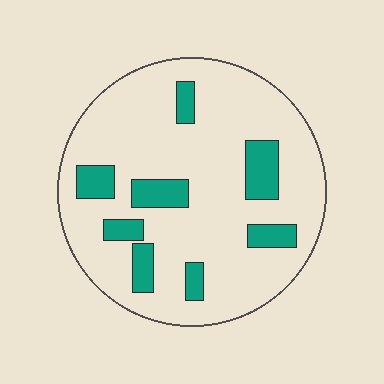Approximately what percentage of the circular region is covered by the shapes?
Approximately 15%.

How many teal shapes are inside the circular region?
8.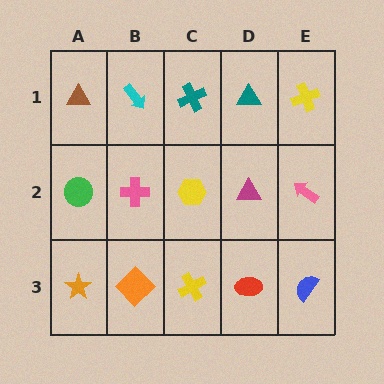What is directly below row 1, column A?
A green circle.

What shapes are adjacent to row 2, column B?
A cyan arrow (row 1, column B), an orange diamond (row 3, column B), a green circle (row 2, column A), a yellow hexagon (row 2, column C).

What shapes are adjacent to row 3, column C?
A yellow hexagon (row 2, column C), an orange diamond (row 3, column B), a red ellipse (row 3, column D).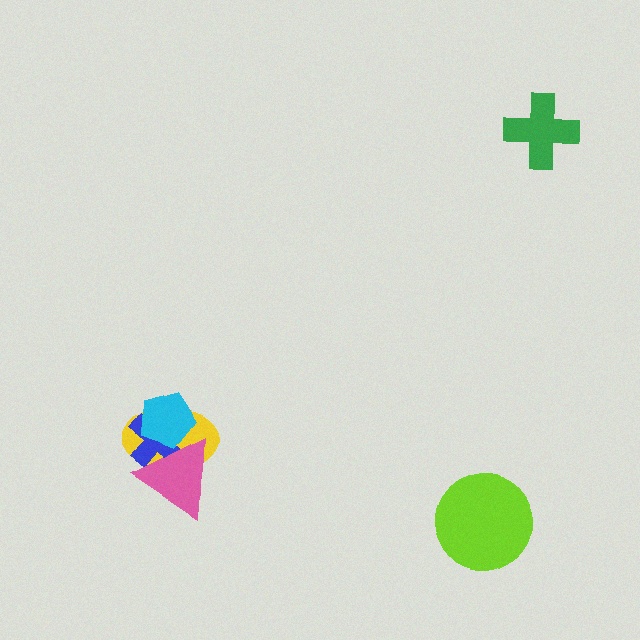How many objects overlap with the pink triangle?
3 objects overlap with the pink triangle.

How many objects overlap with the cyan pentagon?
3 objects overlap with the cyan pentagon.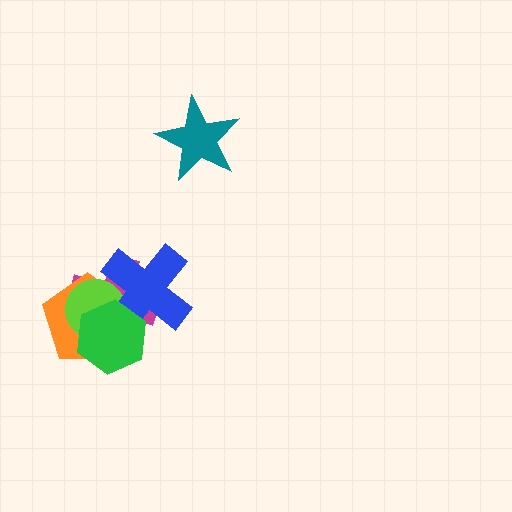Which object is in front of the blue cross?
The green hexagon is in front of the blue cross.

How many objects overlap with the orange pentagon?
4 objects overlap with the orange pentagon.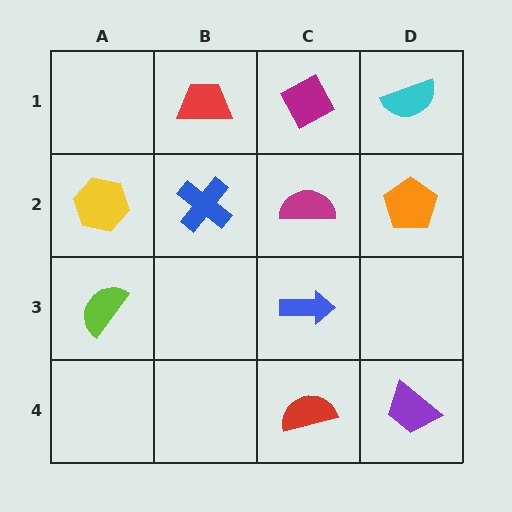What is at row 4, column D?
A purple trapezoid.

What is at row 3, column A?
A lime semicircle.